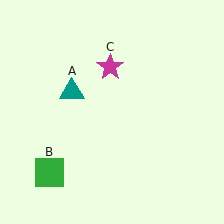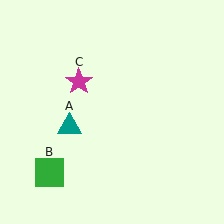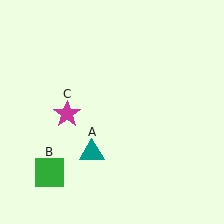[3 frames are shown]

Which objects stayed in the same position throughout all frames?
Green square (object B) remained stationary.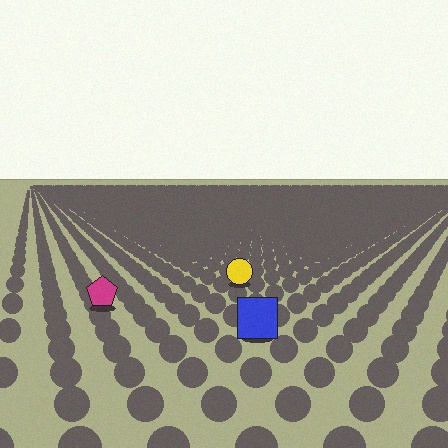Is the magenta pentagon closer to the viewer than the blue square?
No. The blue square is closer — you can tell from the texture gradient: the ground texture is coarser near it.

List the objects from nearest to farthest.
From nearest to farthest: the blue square, the magenta pentagon, the yellow circle.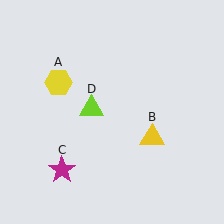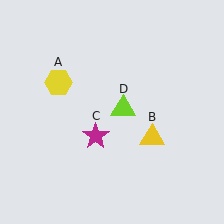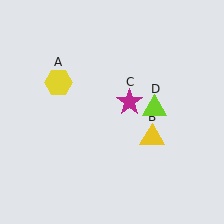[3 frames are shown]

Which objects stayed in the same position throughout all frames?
Yellow hexagon (object A) and yellow triangle (object B) remained stationary.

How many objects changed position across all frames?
2 objects changed position: magenta star (object C), lime triangle (object D).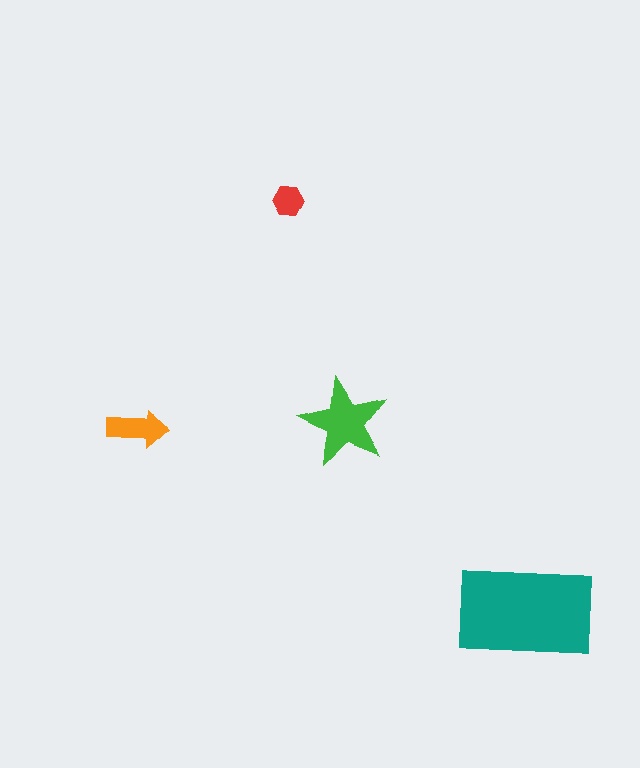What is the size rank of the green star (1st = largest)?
2nd.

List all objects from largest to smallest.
The teal rectangle, the green star, the orange arrow, the red hexagon.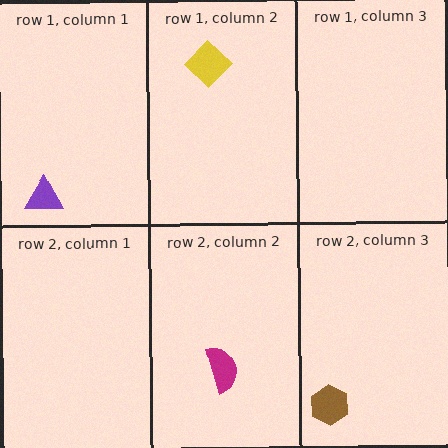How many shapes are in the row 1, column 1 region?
1.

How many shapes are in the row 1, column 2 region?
1.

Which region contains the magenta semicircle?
The row 2, column 2 region.